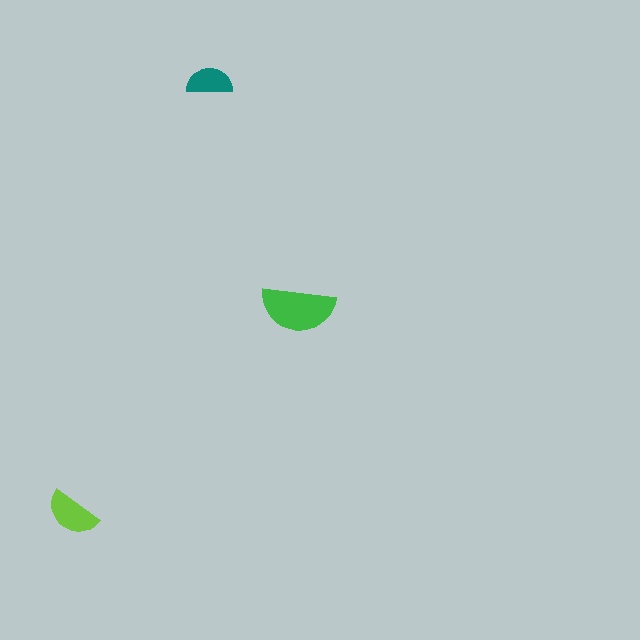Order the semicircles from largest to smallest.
the green one, the lime one, the teal one.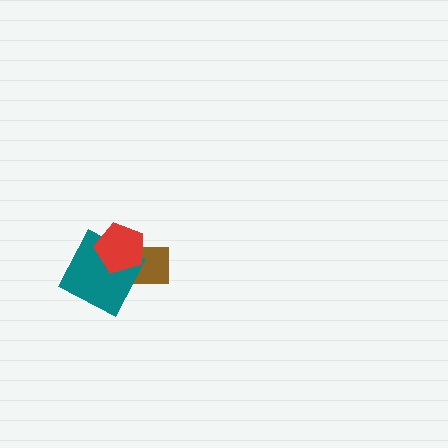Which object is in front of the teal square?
The red pentagon is in front of the teal square.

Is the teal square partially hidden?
Yes, it is partially covered by another shape.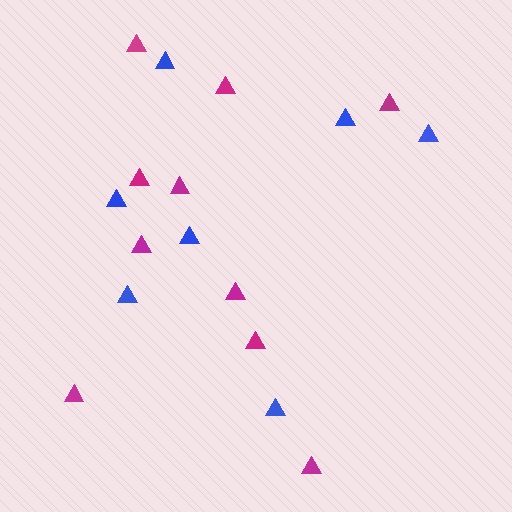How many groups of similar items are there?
There are 2 groups: one group of magenta triangles (10) and one group of blue triangles (7).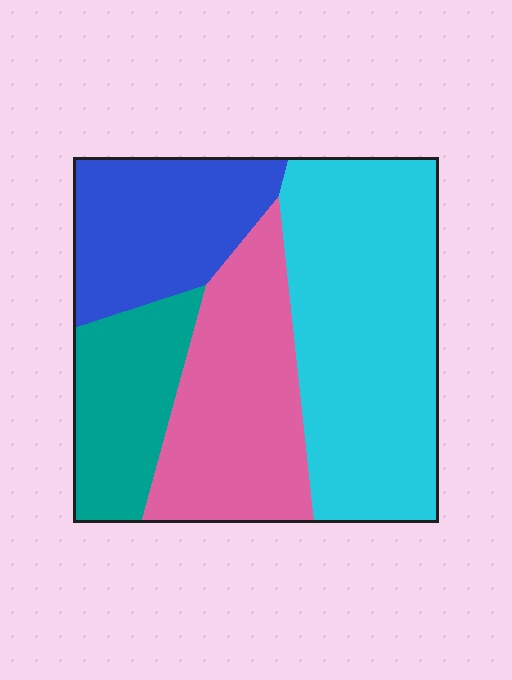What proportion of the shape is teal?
Teal takes up less than a sixth of the shape.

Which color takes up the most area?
Cyan, at roughly 40%.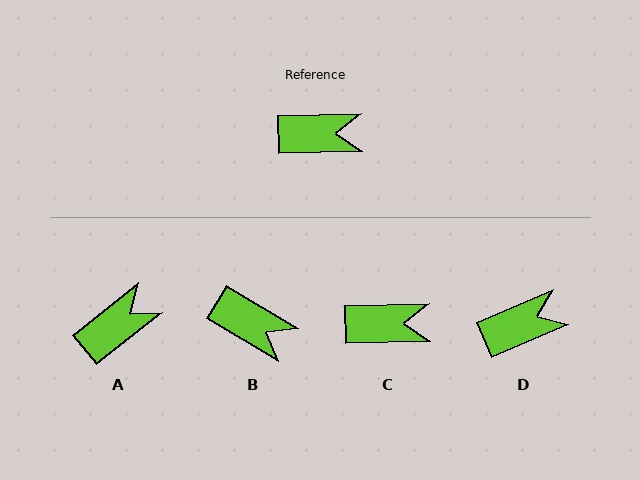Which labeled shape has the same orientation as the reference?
C.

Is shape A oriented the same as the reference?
No, it is off by about 37 degrees.